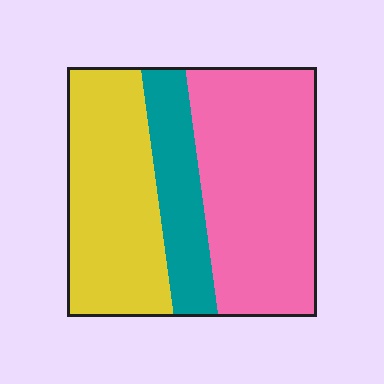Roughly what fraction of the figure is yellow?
Yellow covers about 35% of the figure.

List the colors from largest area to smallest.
From largest to smallest: pink, yellow, teal.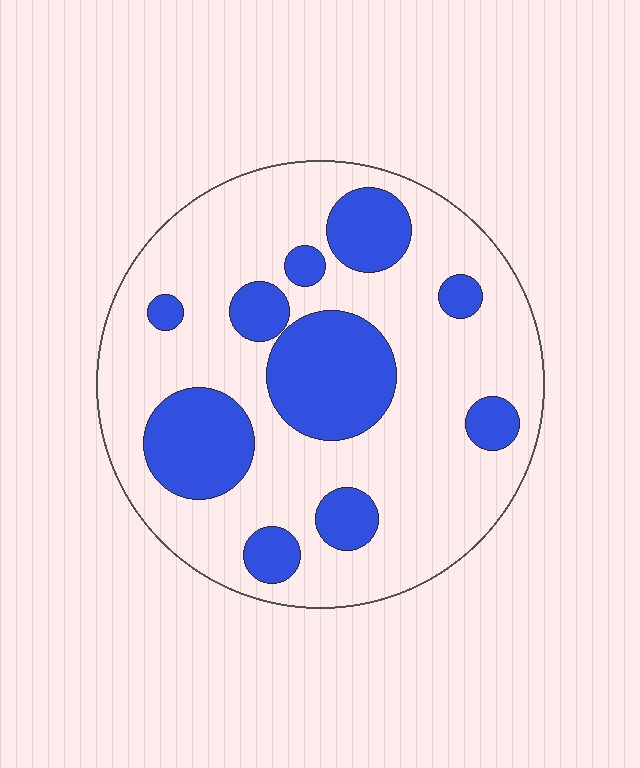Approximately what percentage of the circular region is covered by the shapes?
Approximately 30%.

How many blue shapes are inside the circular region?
10.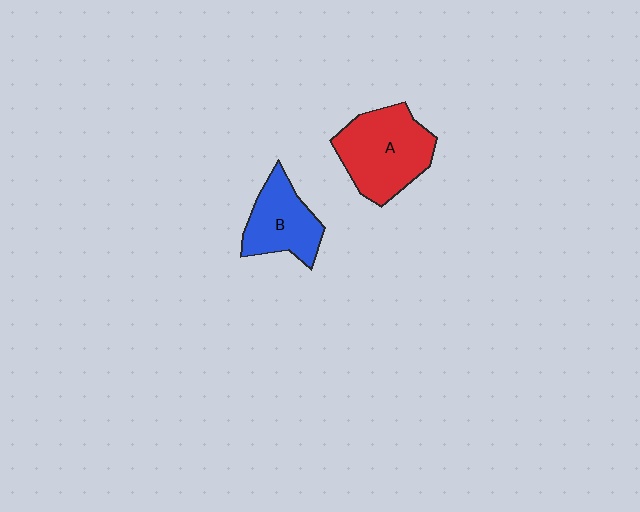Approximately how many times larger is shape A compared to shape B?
Approximately 1.4 times.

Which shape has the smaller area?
Shape B (blue).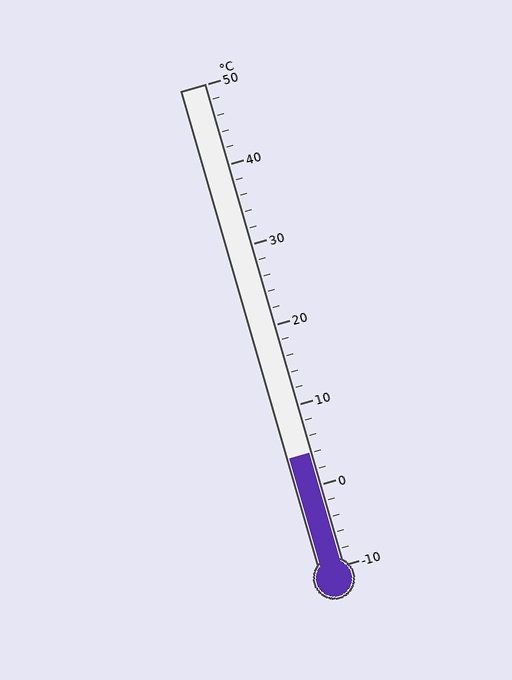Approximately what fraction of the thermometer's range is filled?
The thermometer is filled to approximately 25% of its range.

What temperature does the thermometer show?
The thermometer shows approximately 4°C.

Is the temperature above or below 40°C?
The temperature is below 40°C.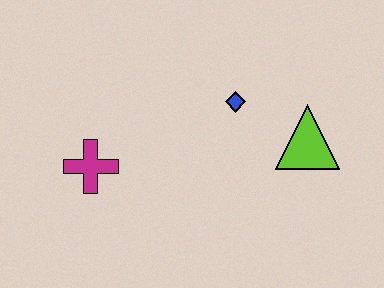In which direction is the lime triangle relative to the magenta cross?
The lime triangle is to the right of the magenta cross.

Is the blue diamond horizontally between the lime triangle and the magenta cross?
Yes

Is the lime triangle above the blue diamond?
No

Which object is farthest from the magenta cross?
The lime triangle is farthest from the magenta cross.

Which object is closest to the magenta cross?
The blue diamond is closest to the magenta cross.